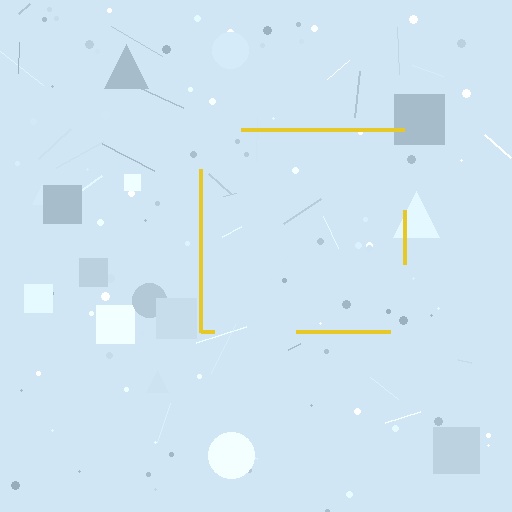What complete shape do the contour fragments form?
The contour fragments form a square.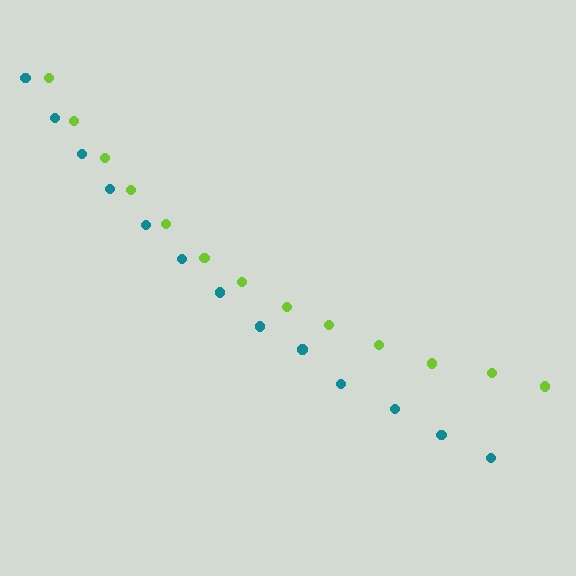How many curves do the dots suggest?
There are 2 distinct paths.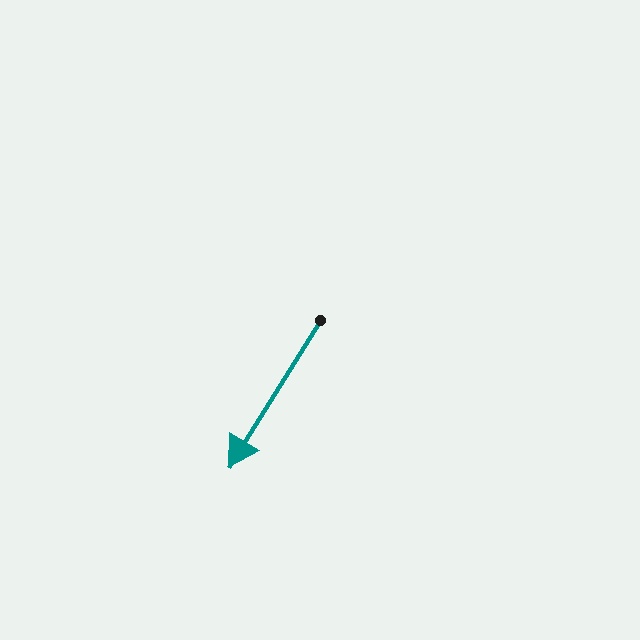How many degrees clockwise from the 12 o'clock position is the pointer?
Approximately 212 degrees.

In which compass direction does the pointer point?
Southwest.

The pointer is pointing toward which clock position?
Roughly 7 o'clock.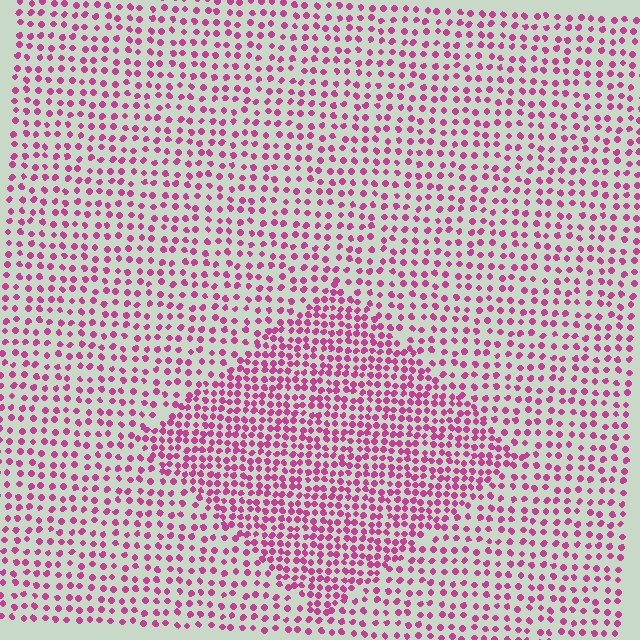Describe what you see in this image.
The image contains small magenta elements arranged at two different densities. A diamond-shaped region is visible where the elements are more densely packed than the surrounding area.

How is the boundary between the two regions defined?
The boundary is defined by a change in element density (approximately 1.8x ratio). All elements are the same color, size, and shape.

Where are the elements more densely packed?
The elements are more densely packed inside the diamond boundary.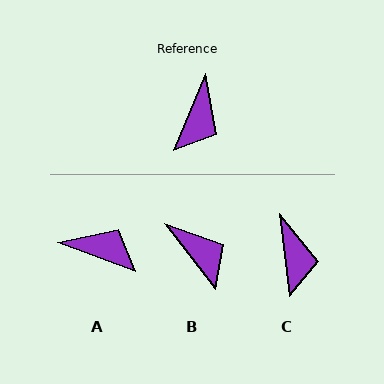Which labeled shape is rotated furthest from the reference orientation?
A, about 92 degrees away.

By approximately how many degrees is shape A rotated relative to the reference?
Approximately 92 degrees counter-clockwise.